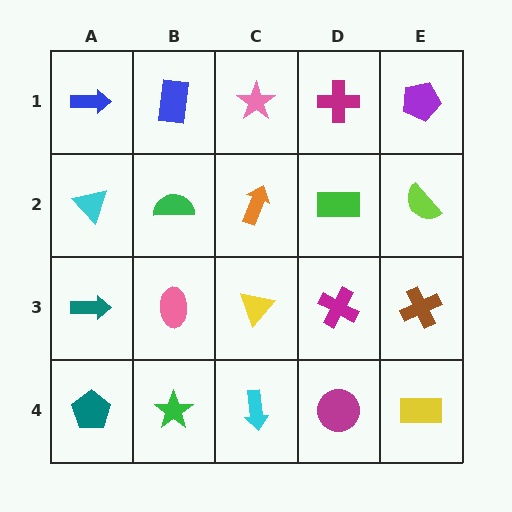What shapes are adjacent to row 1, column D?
A green rectangle (row 2, column D), a pink star (row 1, column C), a purple pentagon (row 1, column E).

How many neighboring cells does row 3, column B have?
4.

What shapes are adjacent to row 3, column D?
A green rectangle (row 2, column D), a magenta circle (row 4, column D), a yellow triangle (row 3, column C), a brown cross (row 3, column E).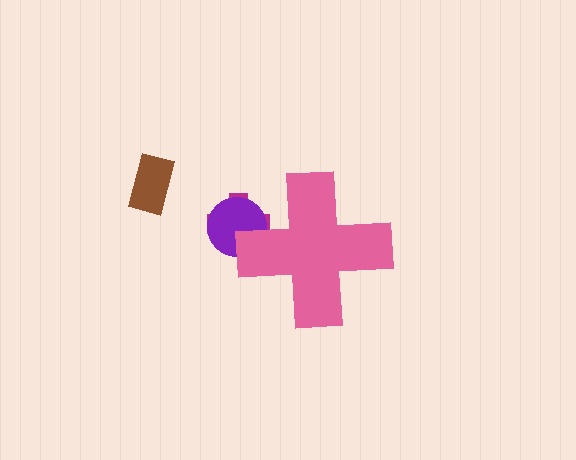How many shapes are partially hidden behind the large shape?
2 shapes are partially hidden.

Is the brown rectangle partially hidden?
No, the brown rectangle is fully visible.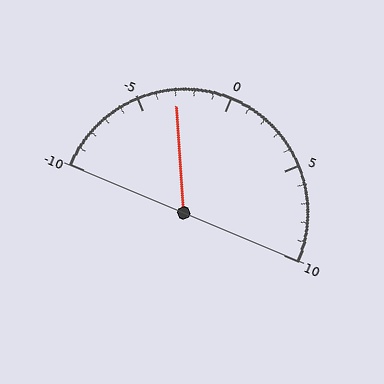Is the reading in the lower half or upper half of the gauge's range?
The reading is in the lower half of the range (-10 to 10).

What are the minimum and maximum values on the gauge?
The gauge ranges from -10 to 10.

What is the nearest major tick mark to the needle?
The nearest major tick mark is -5.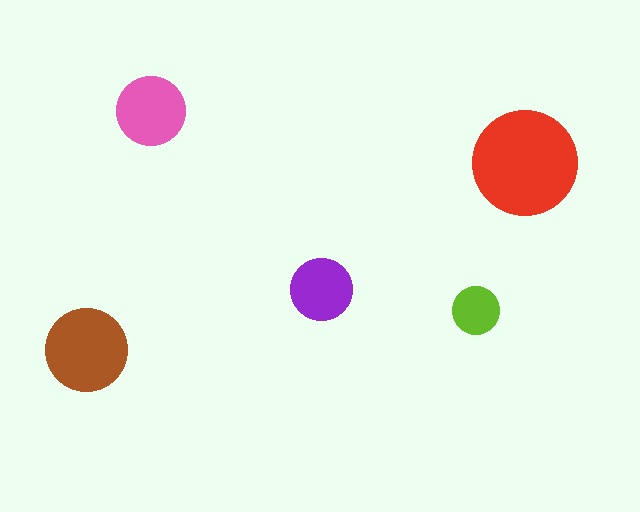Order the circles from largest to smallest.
the red one, the brown one, the pink one, the purple one, the lime one.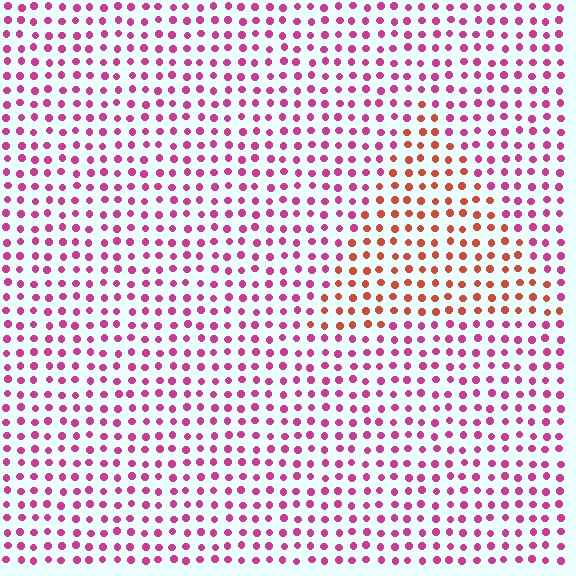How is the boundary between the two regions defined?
The boundary is defined purely by a slight shift in hue (about 45 degrees). Spacing, size, and orientation are identical on both sides.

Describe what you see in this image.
The image is filled with small magenta elements in a uniform arrangement. A triangle-shaped region is visible where the elements are tinted to a slightly different hue, forming a subtle color boundary.